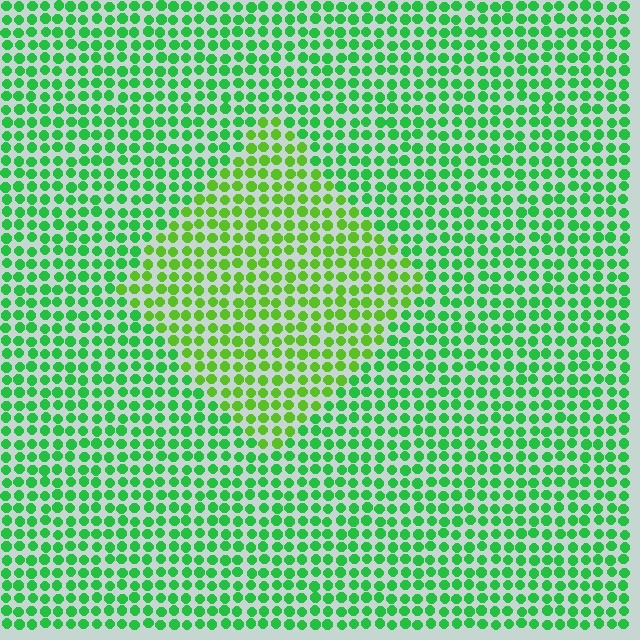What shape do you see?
I see a diamond.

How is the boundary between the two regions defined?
The boundary is defined purely by a slight shift in hue (about 32 degrees). Spacing, size, and orientation are identical on both sides.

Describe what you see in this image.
The image is filled with small green elements in a uniform arrangement. A diamond-shaped region is visible where the elements are tinted to a slightly different hue, forming a subtle color boundary.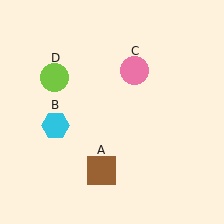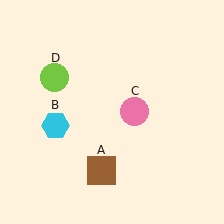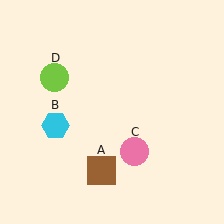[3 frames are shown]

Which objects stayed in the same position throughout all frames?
Brown square (object A) and cyan hexagon (object B) and lime circle (object D) remained stationary.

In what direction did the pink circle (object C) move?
The pink circle (object C) moved down.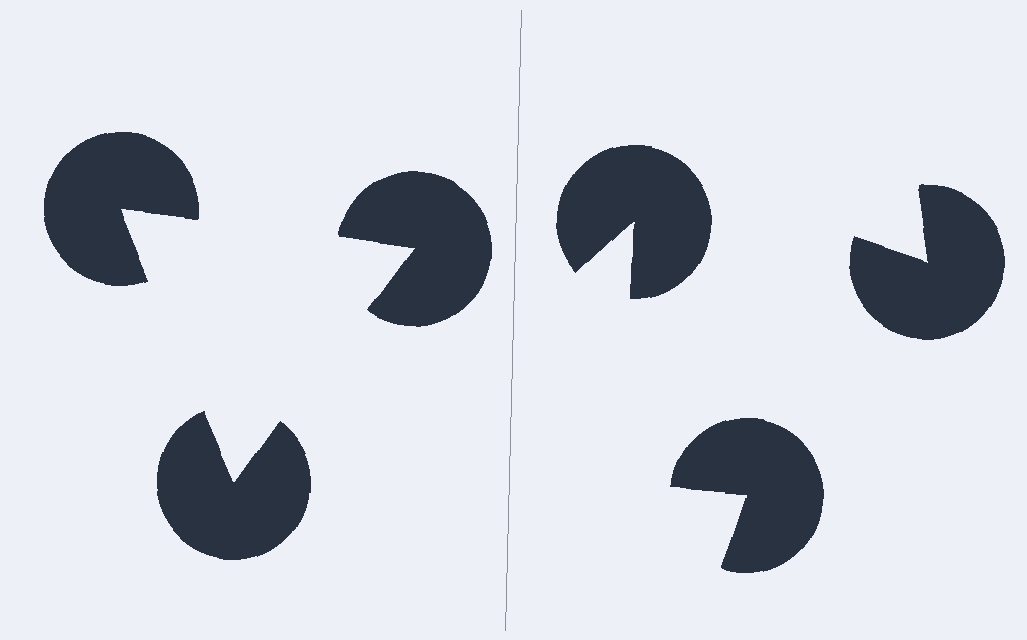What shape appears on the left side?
An illusory triangle.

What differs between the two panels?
The pac-man discs are positioned identically on both sides; only the wedge orientations differ. On the left they align to a triangle; on the right they are misaligned.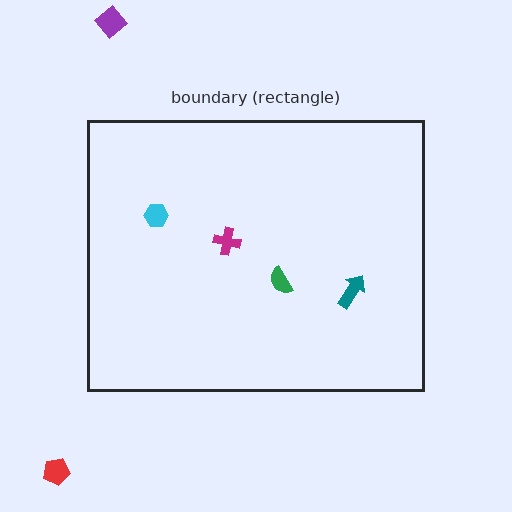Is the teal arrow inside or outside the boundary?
Inside.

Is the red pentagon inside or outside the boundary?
Outside.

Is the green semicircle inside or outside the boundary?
Inside.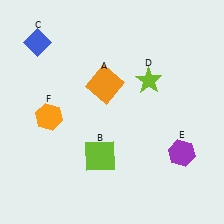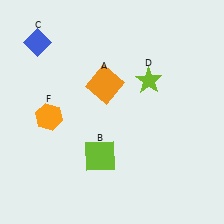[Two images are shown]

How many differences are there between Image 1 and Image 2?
There is 1 difference between the two images.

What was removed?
The purple hexagon (E) was removed in Image 2.